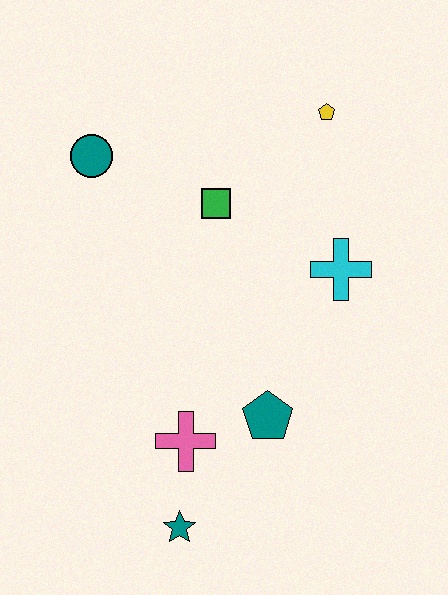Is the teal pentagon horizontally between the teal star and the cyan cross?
Yes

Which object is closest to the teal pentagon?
The pink cross is closest to the teal pentagon.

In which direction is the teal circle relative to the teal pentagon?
The teal circle is above the teal pentagon.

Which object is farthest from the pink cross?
The yellow pentagon is farthest from the pink cross.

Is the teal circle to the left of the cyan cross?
Yes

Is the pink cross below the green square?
Yes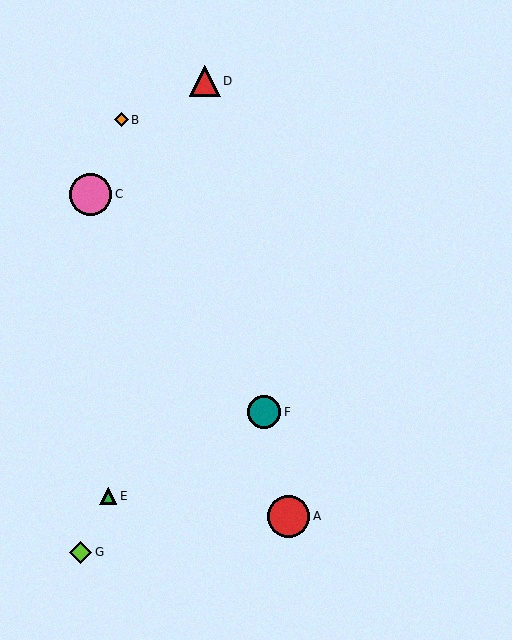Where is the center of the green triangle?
The center of the green triangle is at (108, 496).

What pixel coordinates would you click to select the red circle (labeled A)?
Click at (289, 516) to select the red circle A.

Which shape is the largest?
The red circle (labeled A) is the largest.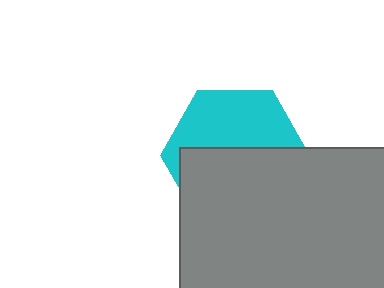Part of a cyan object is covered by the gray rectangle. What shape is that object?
It is a hexagon.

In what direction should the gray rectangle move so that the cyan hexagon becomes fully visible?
The gray rectangle should move down. That is the shortest direction to clear the overlap and leave the cyan hexagon fully visible.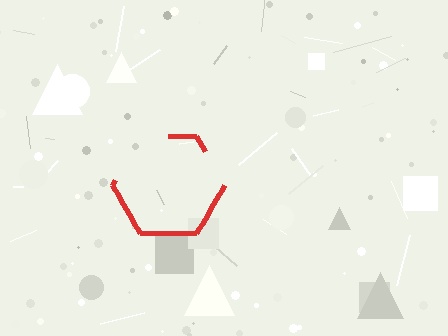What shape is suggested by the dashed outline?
The dashed outline suggests a hexagon.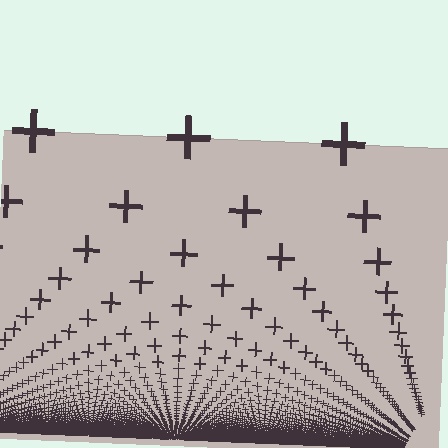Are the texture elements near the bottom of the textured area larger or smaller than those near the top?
Smaller. The gradient is inverted — elements near the bottom are smaller and denser.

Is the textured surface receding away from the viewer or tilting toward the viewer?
The surface appears to tilt toward the viewer. Texture elements get larger and sparser toward the top.